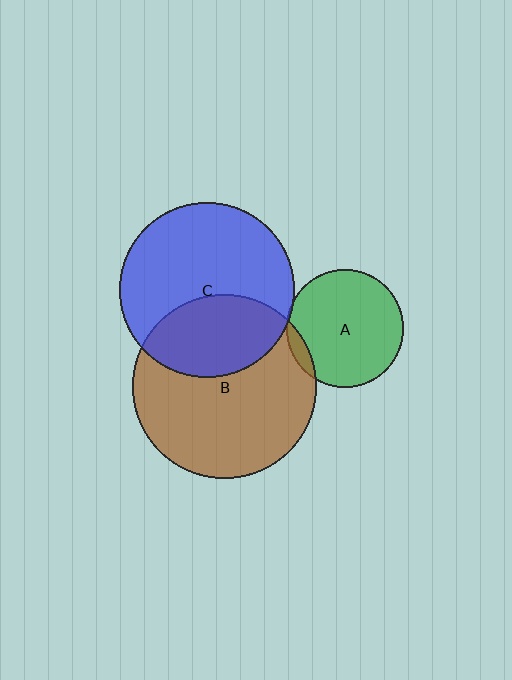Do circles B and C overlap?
Yes.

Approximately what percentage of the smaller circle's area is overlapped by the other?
Approximately 35%.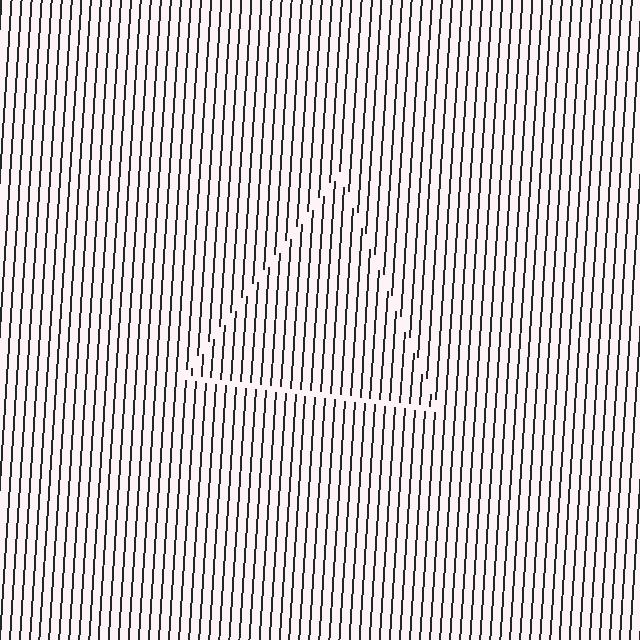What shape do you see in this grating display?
An illusory triangle. The interior of the shape contains the same grating, shifted by half a period — the contour is defined by the phase discontinuity where line-ends from the inner and outer gratings abut.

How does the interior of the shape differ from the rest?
The interior of the shape contains the same grating, shifted by half a period — the contour is defined by the phase discontinuity where line-ends from the inner and outer gratings abut.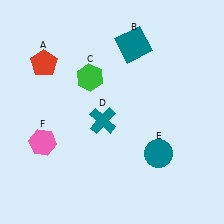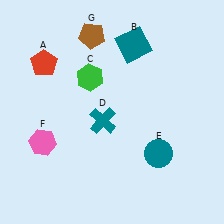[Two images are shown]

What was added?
A brown pentagon (G) was added in Image 2.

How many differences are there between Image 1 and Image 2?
There is 1 difference between the two images.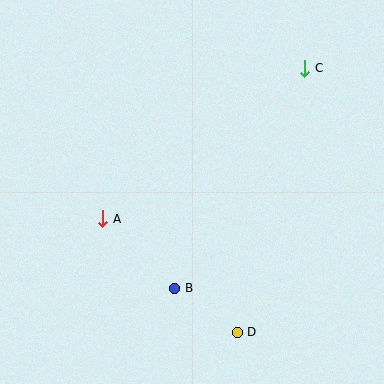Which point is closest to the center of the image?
Point A at (103, 219) is closest to the center.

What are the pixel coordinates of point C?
Point C is at (305, 68).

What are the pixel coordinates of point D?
Point D is at (237, 332).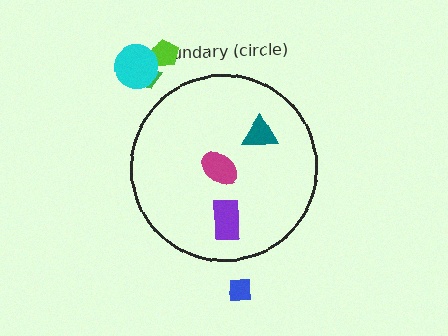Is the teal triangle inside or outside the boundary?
Inside.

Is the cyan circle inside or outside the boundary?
Outside.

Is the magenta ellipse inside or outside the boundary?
Inside.